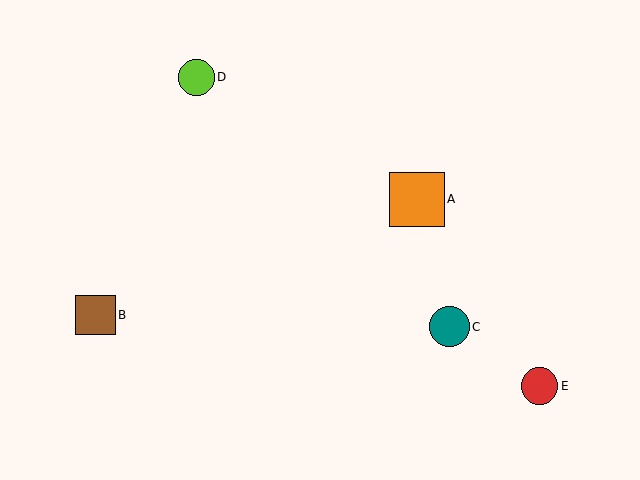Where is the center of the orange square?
The center of the orange square is at (417, 199).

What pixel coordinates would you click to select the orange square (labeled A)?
Click at (417, 199) to select the orange square A.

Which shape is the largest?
The orange square (labeled A) is the largest.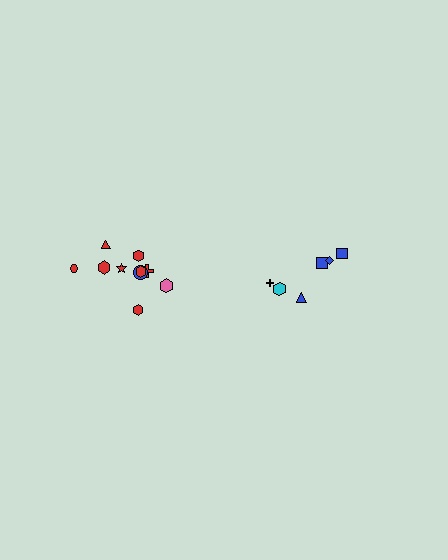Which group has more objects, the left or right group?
The left group.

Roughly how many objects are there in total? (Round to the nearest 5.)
Roughly 15 objects in total.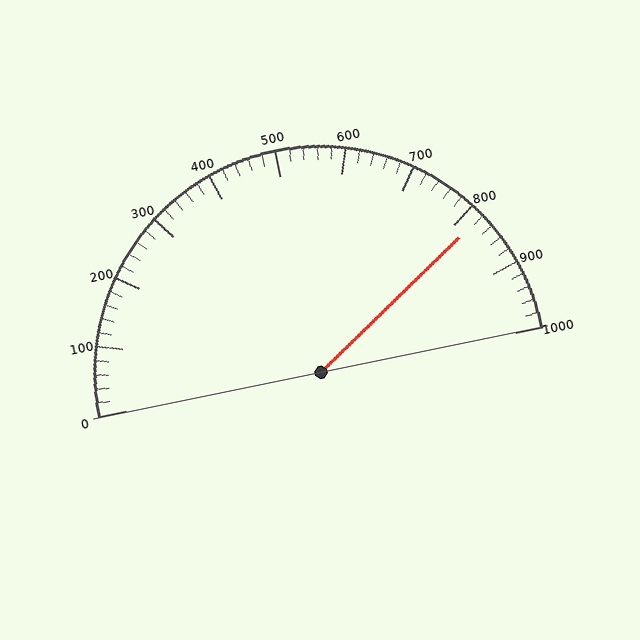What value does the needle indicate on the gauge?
The needle indicates approximately 820.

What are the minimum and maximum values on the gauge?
The gauge ranges from 0 to 1000.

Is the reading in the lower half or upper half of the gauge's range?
The reading is in the upper half of the range (0 to 1000).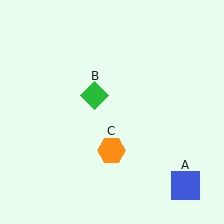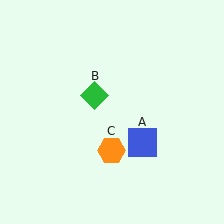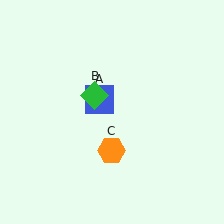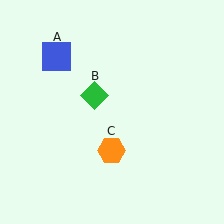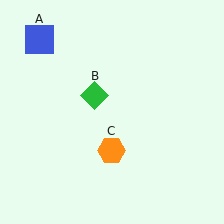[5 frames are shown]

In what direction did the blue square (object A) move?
The blue square (object A) moved up and to the left.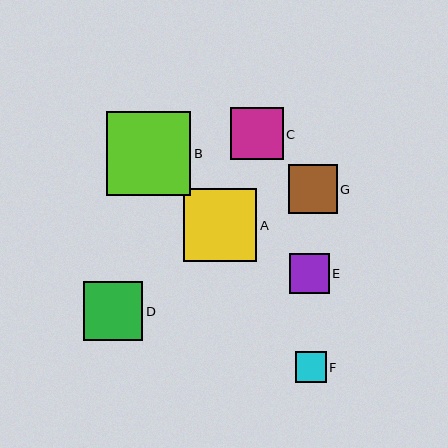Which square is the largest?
Square B is the largest with a size of approximately 84 pixels.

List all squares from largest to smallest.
From largest to smallest: B, A, D, C, G, E, F.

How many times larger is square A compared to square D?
Square A is approximately 1.2 times the size of square D.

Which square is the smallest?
Square F is the smallest with a size of approximately 31 pixels.